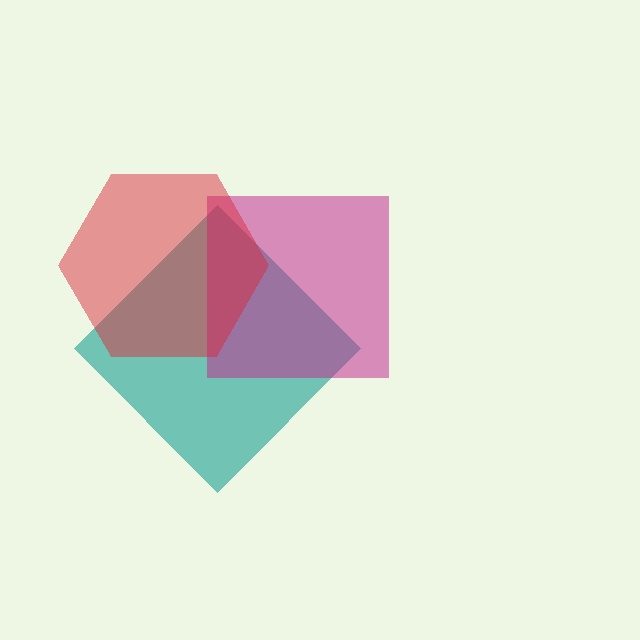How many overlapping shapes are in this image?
There are 3 overlapping shapes in the image.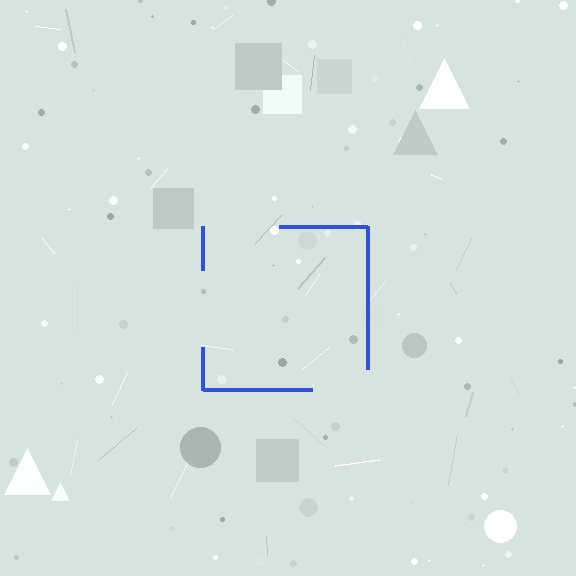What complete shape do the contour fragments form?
The contour fragments form a square.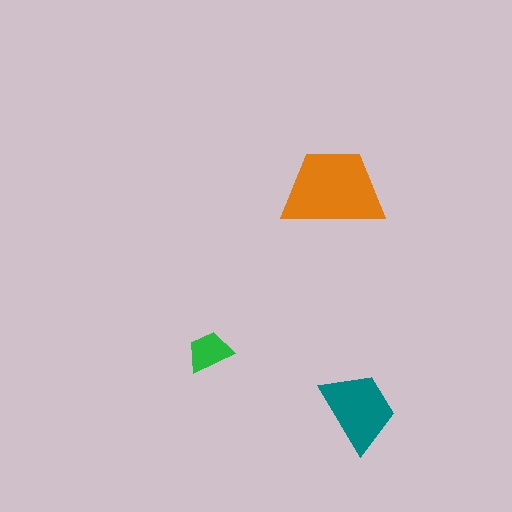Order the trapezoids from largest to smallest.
the orange one, the teal one, the green one.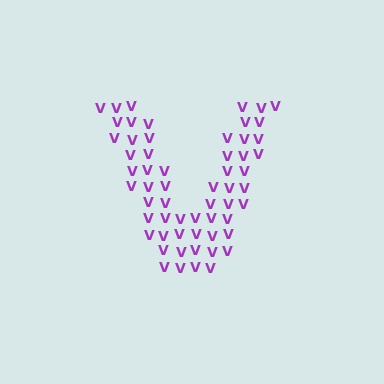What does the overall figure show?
The overall figure shows the letter V.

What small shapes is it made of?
It is made of small letter V's.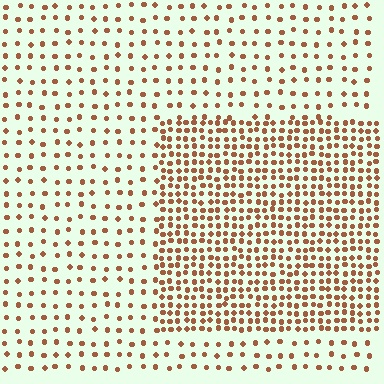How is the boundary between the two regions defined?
The boundary is defined by a change in element density (approximately 2.5x ratio). All elements are the same color, size, and shape.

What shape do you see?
I see a rectangle.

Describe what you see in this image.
The image contains small brown elements arranged at two different densities. A rectangle-shaped region is visible where the elements are more densely packed than the surrounding area.